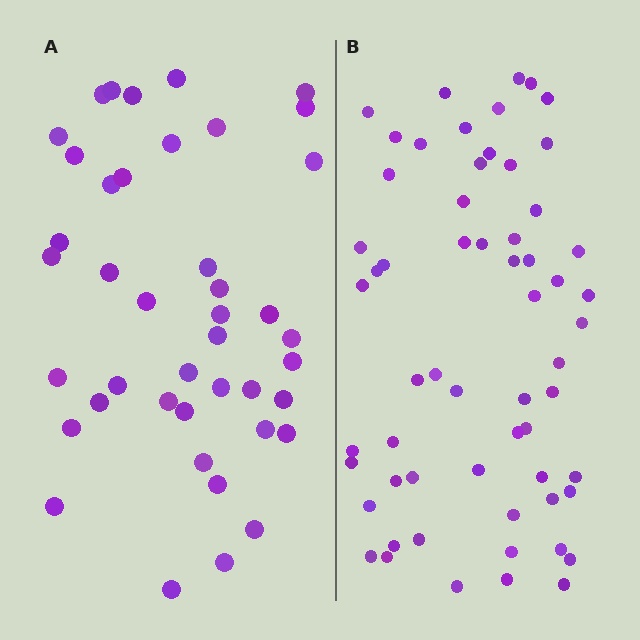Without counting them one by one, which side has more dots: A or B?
Region B (the right region) has more dots.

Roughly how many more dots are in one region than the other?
Region B has approximately 20 more dots than region A.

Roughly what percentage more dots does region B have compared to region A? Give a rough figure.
About 45% more.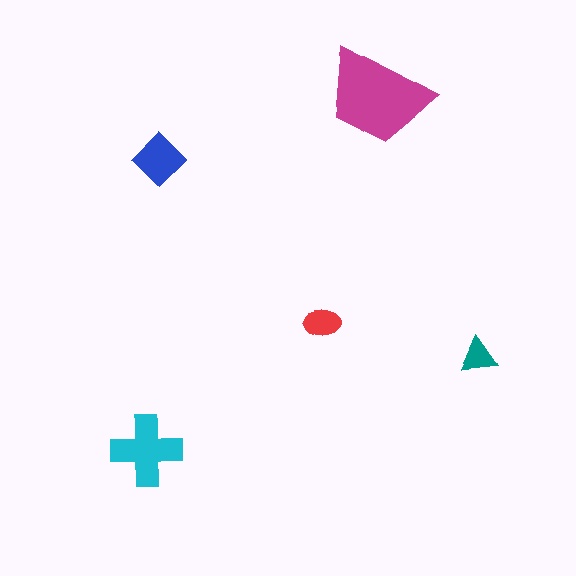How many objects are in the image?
There are 5 objects in the image.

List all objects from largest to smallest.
The magenta trapezoid, the cyan cross, the blue diamond, the red ellipse, the teal triangle.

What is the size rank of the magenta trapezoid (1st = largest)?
1st.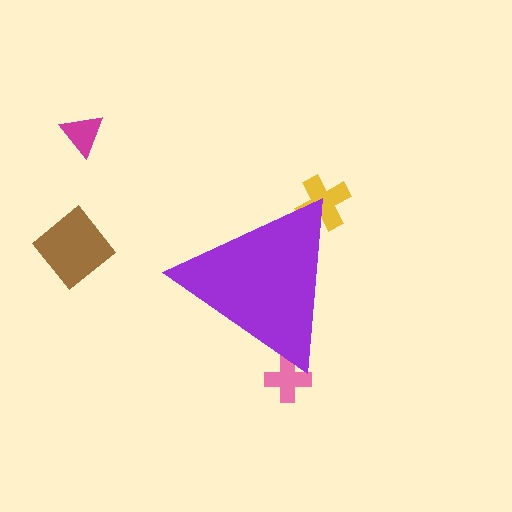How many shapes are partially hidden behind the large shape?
2 shapes are partially hidden.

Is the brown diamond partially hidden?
No, the brown diamond is fully visible.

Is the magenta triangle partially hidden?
No, the magenta triangle is fully visible.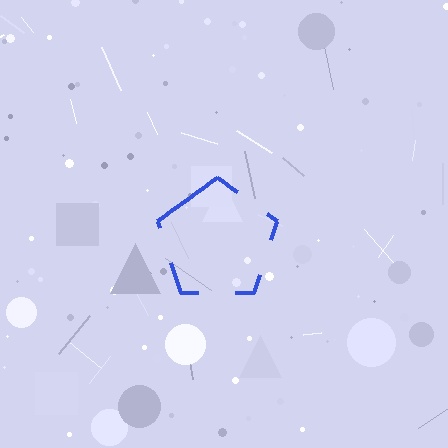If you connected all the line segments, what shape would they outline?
They would outline a pentagon.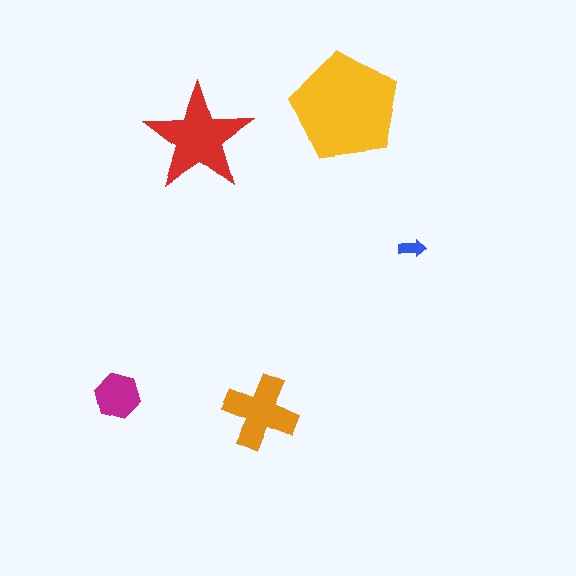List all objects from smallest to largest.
The blue arrow, the magenta hexagon, the orange cross, the red star, the yellow pentagon.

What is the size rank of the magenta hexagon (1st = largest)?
4th.